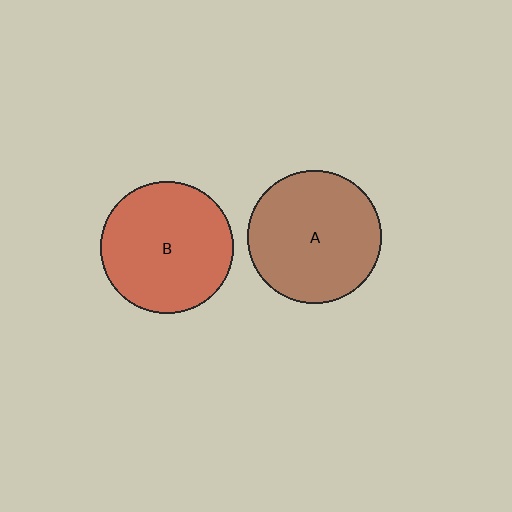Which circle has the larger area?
Circle A (brown).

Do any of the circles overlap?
No, none of the circles overlap.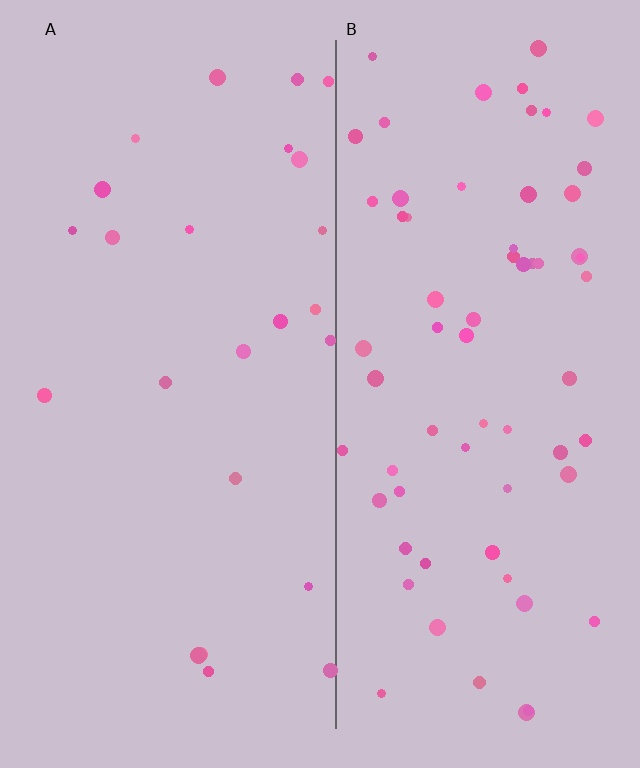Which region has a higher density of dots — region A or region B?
B (the right).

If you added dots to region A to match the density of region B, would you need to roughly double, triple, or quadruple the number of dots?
Approximately triple.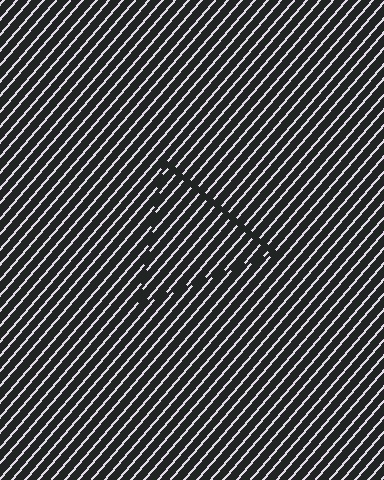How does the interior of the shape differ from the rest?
The interior of the shape contains the same grating, shifted by half a period — the contour is defined by the phase discontinuity where line-ends from the inner and outer gratings abut.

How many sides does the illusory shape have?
3 sides — the line-ends trace a triangle.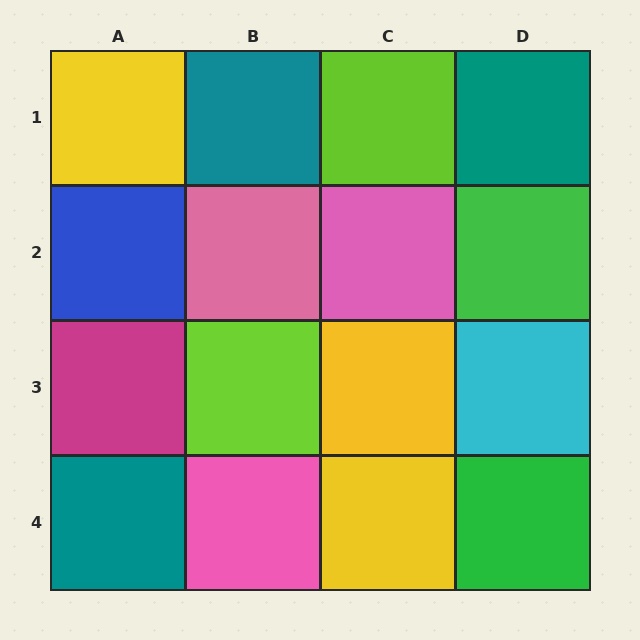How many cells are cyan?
1 cell is cyan.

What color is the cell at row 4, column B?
Pink.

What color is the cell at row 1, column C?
Lime.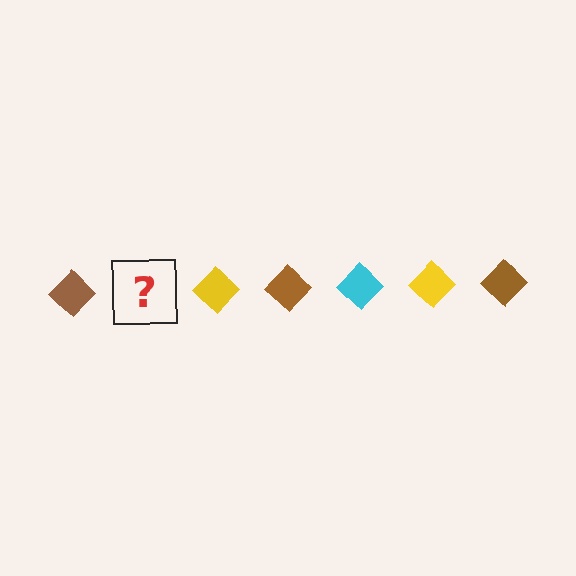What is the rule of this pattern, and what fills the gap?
The rule is that the pattern cycles through brown, cyan, yellow diamonds. The gap should be filled with a cyan diamond.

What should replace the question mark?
The question mark should be replaced with a cyan diamond.